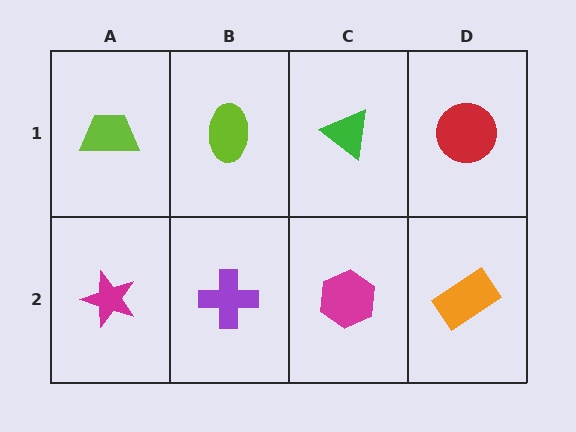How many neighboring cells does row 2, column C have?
3.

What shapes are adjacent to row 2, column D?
A red circle (row 1, column D), a magenta hexagon (row 2, column C).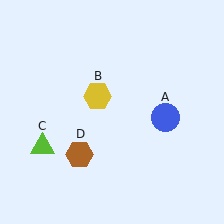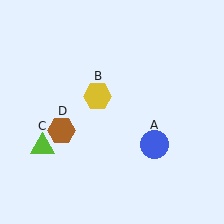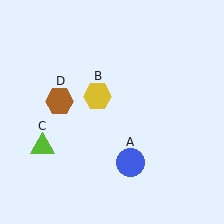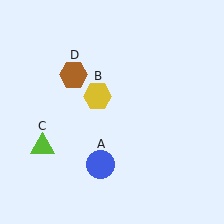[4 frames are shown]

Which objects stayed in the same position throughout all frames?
Yellow hexagon (object B) and lime triangle (object C) remained stationary.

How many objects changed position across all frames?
2 objects changed position: blue circle (object A), brown hexagon (object D).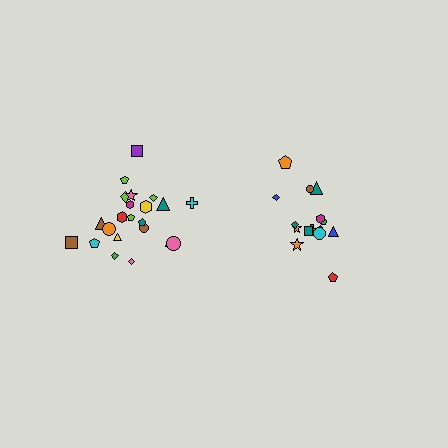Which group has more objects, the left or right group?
The left group.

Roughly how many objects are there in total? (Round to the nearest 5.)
Roughly 35 objects in total.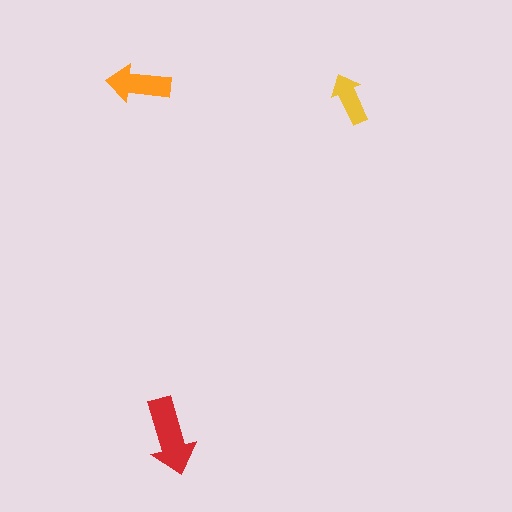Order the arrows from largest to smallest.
the red one, the orange one, the yellow one.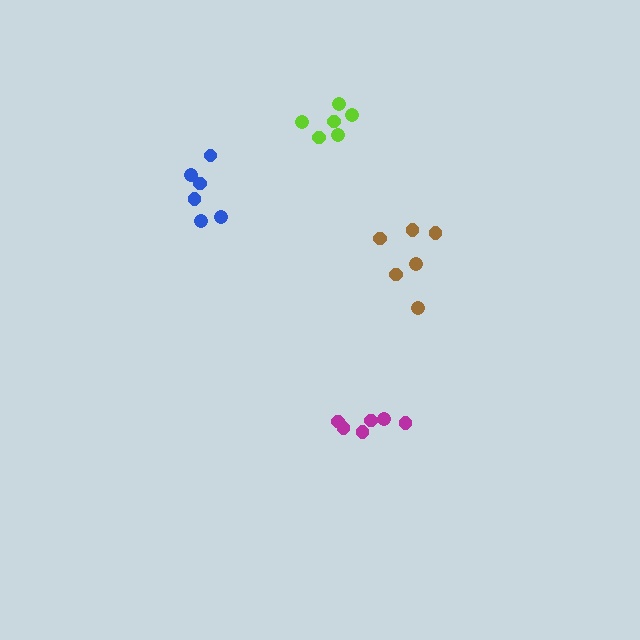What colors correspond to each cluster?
The clusters are colored: magenta, blue, brown, lime.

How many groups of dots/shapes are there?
There are 4 groups.